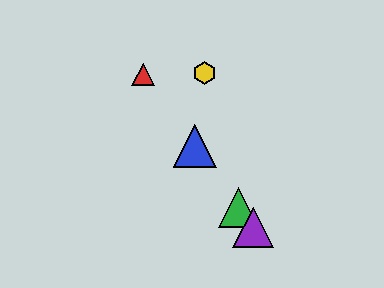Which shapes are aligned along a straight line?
The red triangle, the blue triangle, the green triangle, the purple triangle are aligned along a straight line.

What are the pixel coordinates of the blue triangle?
The blue triangle is at (195, 146).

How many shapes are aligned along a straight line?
4 shapes (the red triangle, the blue triangle, the green triangle, the purple triangle) are aligned along a straight line.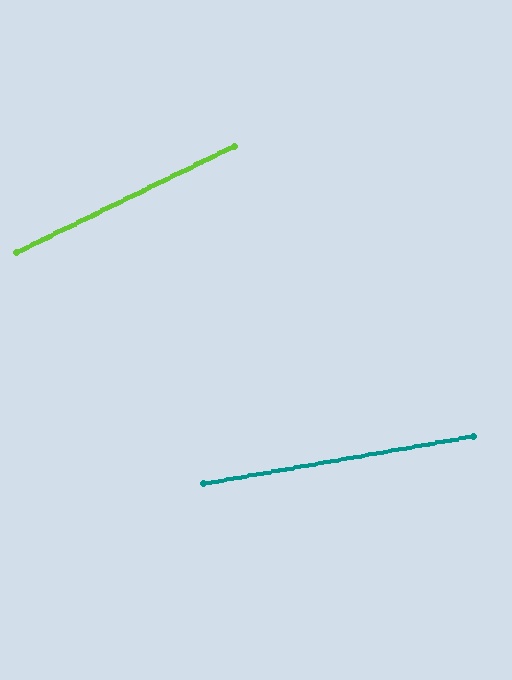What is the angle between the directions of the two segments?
Approximately 16 degrees.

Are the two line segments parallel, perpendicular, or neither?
Neither parallel nor perpendicular — they differ by about 16°.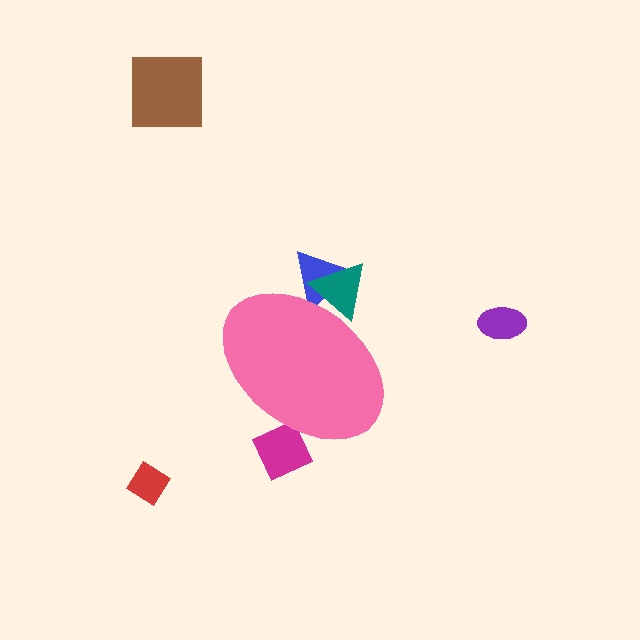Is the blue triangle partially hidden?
Yes, the blue triangle is partially hidden behind the pink ellipse.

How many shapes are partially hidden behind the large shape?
3 shapes are partially hidden.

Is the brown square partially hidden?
No, the brown square is fully visible.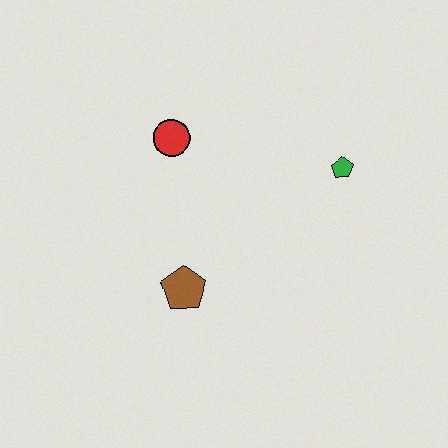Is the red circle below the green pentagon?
No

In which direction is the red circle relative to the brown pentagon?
The red circle is above the brown pentagon.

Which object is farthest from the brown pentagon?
The green pentagon is farthest from the brown pentagon.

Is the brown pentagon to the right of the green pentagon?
No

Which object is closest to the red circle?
The brown pentagon is closest to the red circle.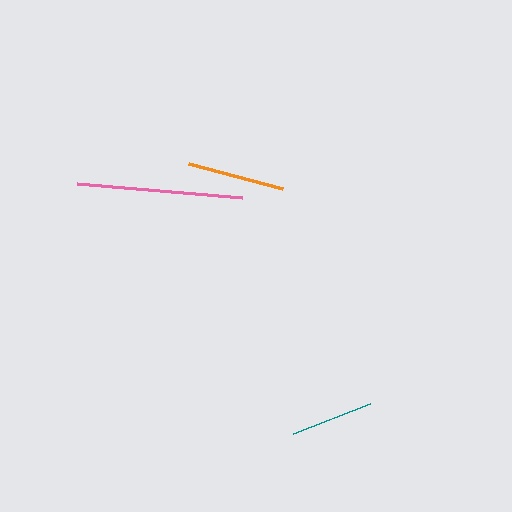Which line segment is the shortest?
The teal line is the shortest at approximately 83 pixels.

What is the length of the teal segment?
The teal segment is approximately 83 pixels long.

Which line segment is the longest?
The pink line is the longest at approximately 166 pixels.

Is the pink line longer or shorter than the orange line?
The pink line is longer than the orange line.